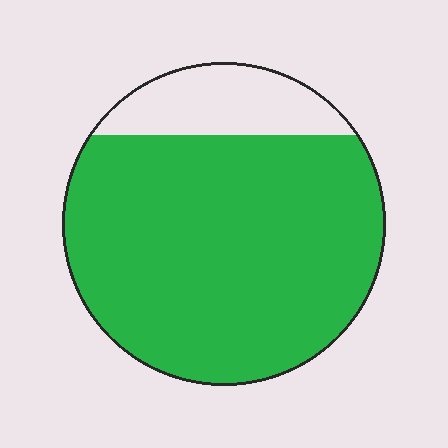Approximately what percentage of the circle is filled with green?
Approximately 85%.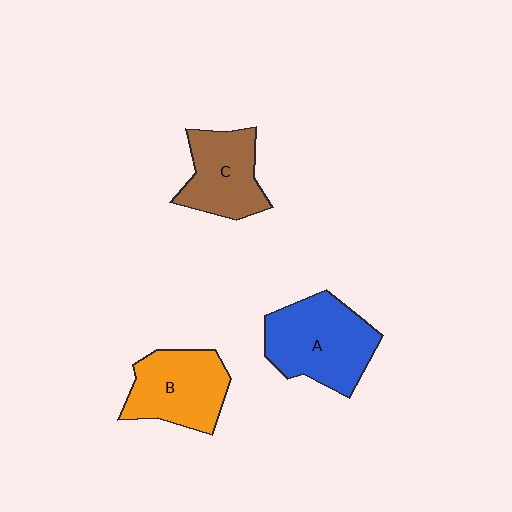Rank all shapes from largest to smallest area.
From largest to smallest: A (blue), B (orange), C (brown).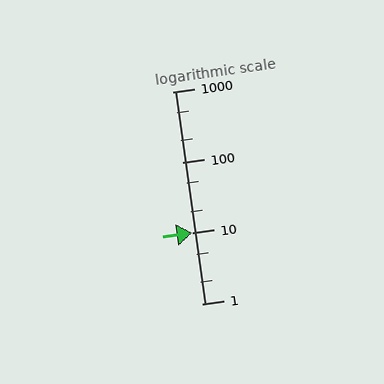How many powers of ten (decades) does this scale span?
The scale spans 3 decades, from 1 to 1000.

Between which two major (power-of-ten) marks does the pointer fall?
The pointer is between 10 and 100.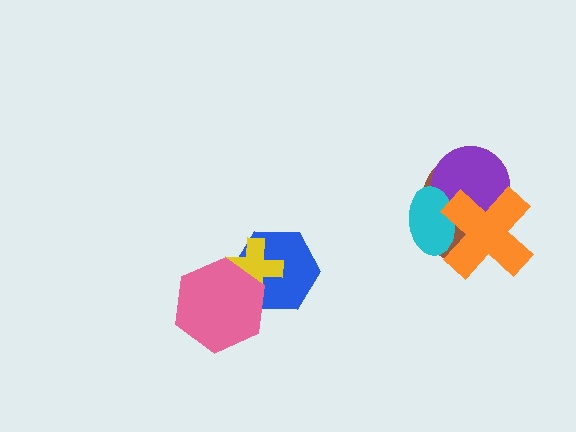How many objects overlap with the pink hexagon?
2 objects overlap with the pink hexagon.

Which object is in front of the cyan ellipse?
The orange cross is in front of the cyan ellipse.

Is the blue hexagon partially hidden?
Yes, it is partially covered by another shape.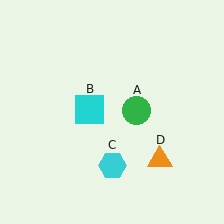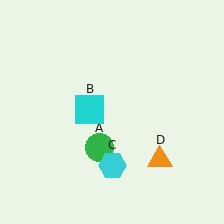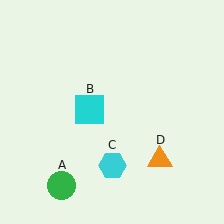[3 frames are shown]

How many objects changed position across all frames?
1 object changed position: green circle (object A).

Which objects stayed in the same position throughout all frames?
Cyan square (object B) and cyan hexagon (object C) and orange triangle (object D) remained stationary.